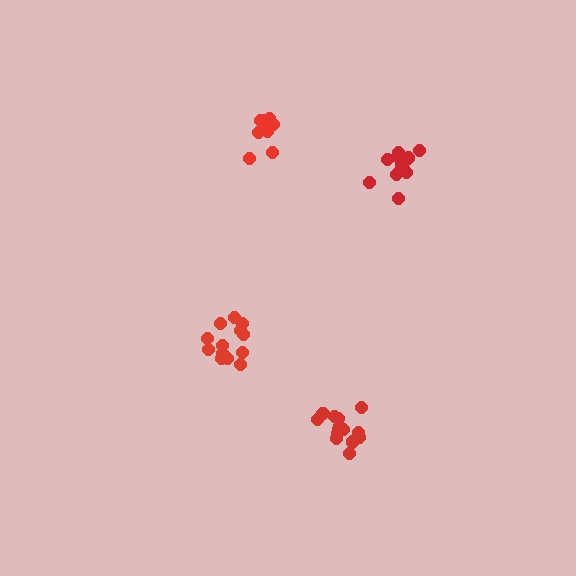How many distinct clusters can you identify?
There are 4 distinct clusters.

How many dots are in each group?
Group 1: 13 dots, Group 2: 14 dots, Group 3: 9 dots, Group 4: 14 dots (50 total).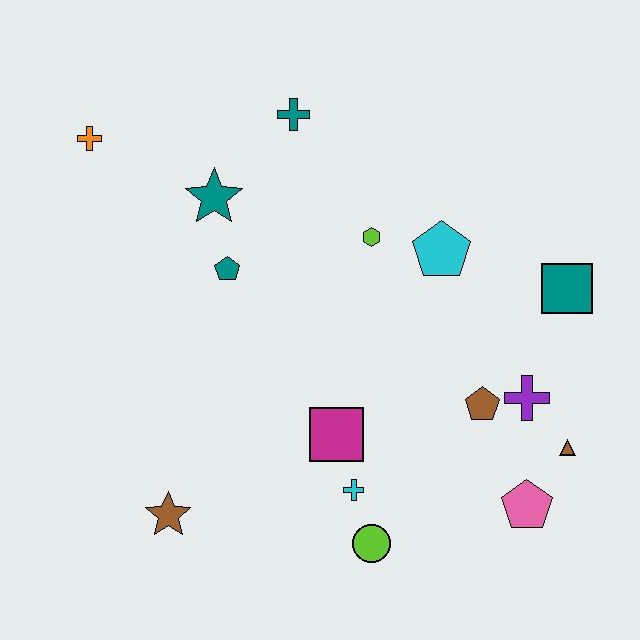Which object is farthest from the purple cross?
The orange cross is farthest from the purple cross.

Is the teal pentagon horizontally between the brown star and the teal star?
No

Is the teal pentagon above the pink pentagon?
Yes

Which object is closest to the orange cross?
The teal star is closest to the orange cross.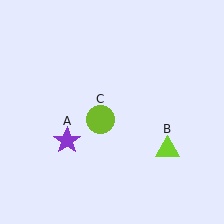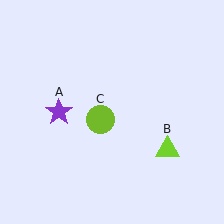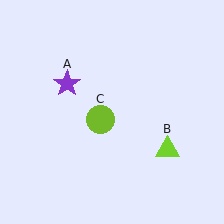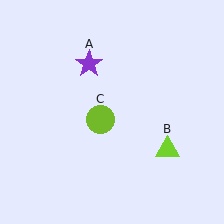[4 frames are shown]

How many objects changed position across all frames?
1 object changed position: purple star (object A).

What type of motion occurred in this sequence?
The purple star (object A) rotated clockwise around the center of the scene.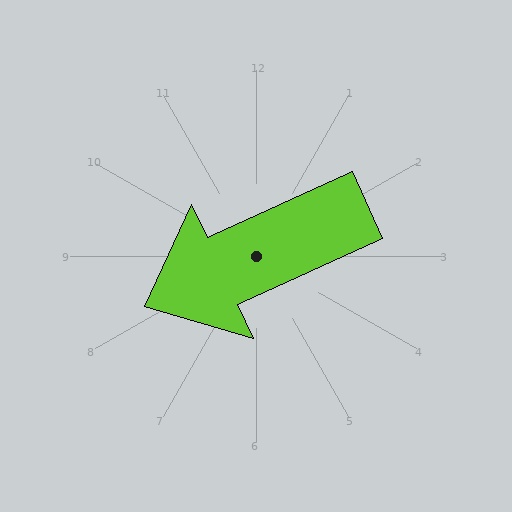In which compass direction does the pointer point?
Southwest.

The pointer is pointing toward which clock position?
Roughly 8 o'clock.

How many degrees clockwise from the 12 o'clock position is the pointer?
Approximately 245 degrees.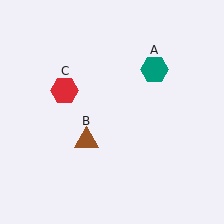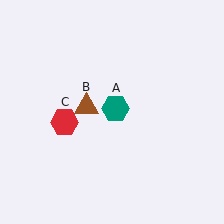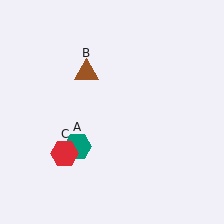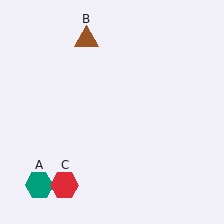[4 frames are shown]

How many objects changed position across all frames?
3 objects changed position: teal hexagon (object A), brown triangle (object B), red hexagon (object C).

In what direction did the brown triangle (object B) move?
The brown triangle (object B) moved up.